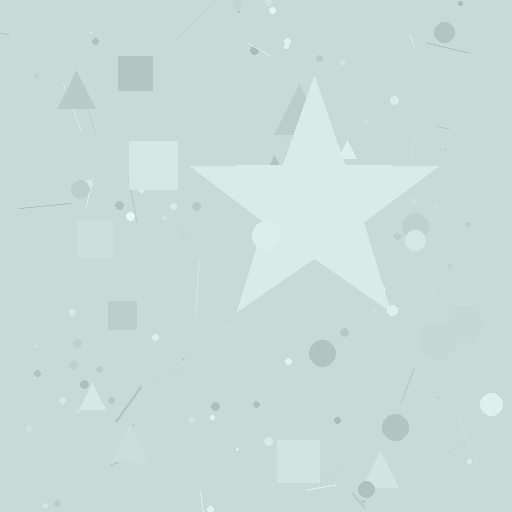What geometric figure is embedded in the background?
A star is embedded in the background.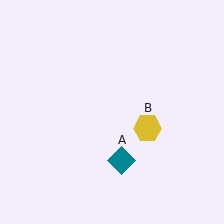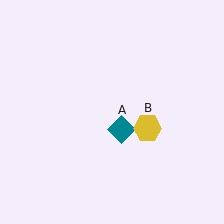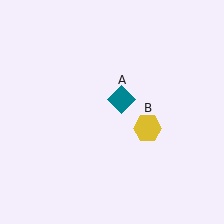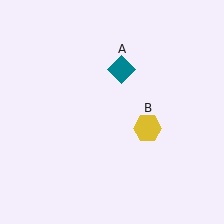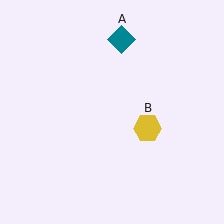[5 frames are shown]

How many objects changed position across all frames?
1 object changed position: teal diamond (object A).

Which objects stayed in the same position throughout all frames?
Yellow hexagon (object B) remained stationary.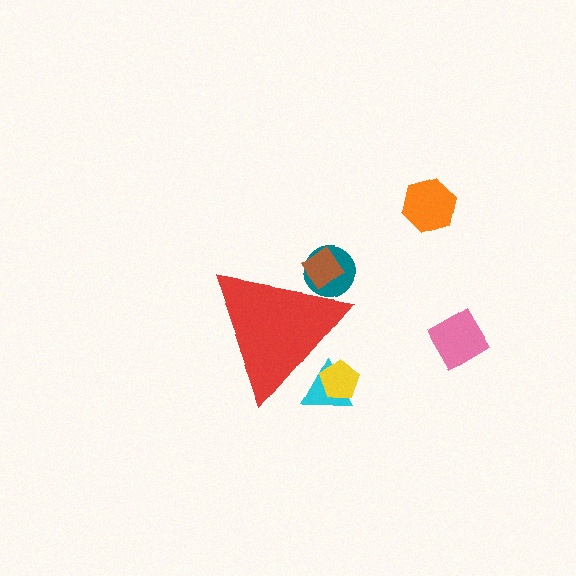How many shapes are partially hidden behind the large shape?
4 shapes are partially hidden.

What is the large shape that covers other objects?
A red triangle.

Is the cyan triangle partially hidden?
Yes, the cyan triangle is partially hidden behind the red triangle.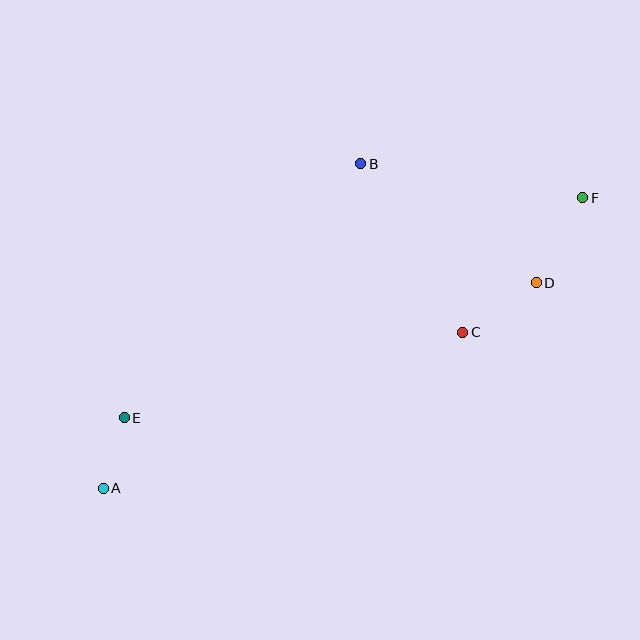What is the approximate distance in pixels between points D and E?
The distance between D and E is approximately 434 pixels.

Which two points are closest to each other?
Points A and E are closest to each other.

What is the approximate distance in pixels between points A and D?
The distance between A and D is approximately 479 pixels.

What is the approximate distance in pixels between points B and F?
The distance between B and F is approximately 225 pixels.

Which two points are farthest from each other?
Points A and F are farthest from each other.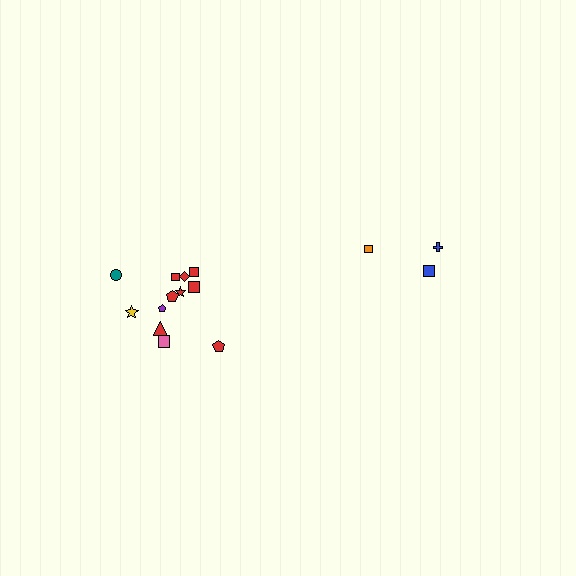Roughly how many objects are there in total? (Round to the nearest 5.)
Roughly 15 objects in total.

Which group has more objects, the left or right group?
The left group.